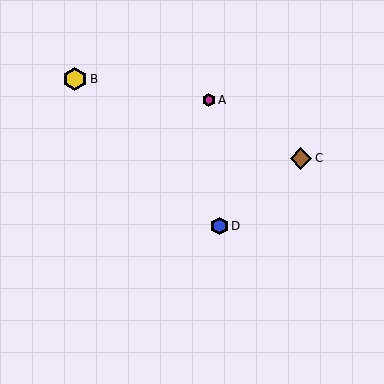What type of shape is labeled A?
Shape A is a magenta hexagon.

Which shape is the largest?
The yellow hexagon (labeled B) is the largest.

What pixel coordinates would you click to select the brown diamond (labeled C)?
Click at (301, 158) to select the brown diamond C.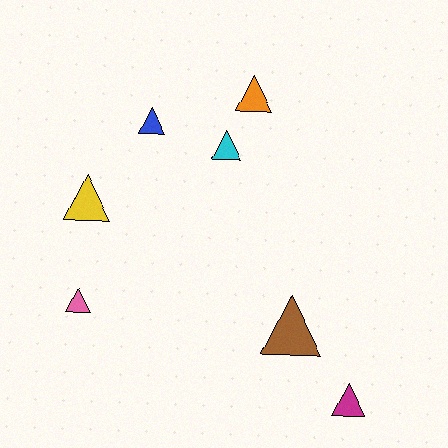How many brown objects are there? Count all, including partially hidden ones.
There is 1 brown object.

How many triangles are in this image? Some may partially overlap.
There are 7 triangles.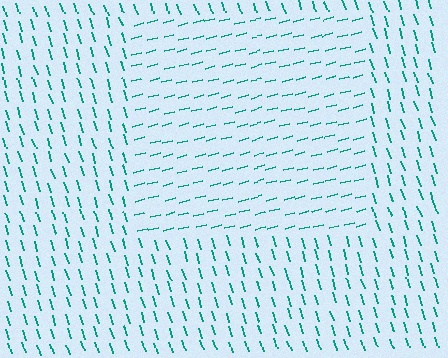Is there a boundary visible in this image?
Yes, there is a texture boundary formed by a change in line orientation.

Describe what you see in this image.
The image is filled with small teal line segments. A rectangle region in the image has lines oriented differently from the surrounding lines, creating a visible texture boundary.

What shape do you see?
I see a rectangle.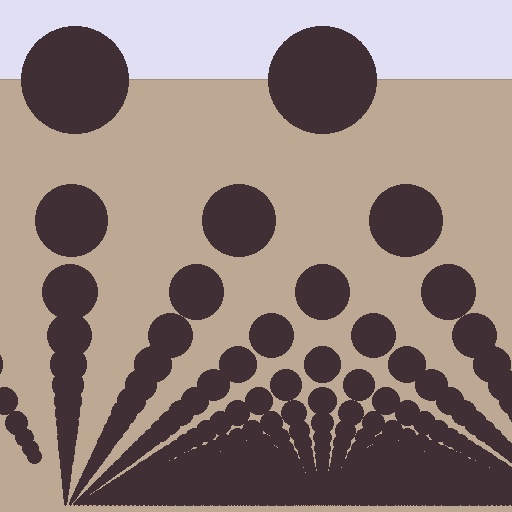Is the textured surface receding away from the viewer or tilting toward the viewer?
The surface appears to tilt toward the viewer. Texture elements get larger and sparser toward the top.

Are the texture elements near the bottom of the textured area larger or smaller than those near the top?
Smaller. The gradient is inverted — elements near the bottom are smaller and denser.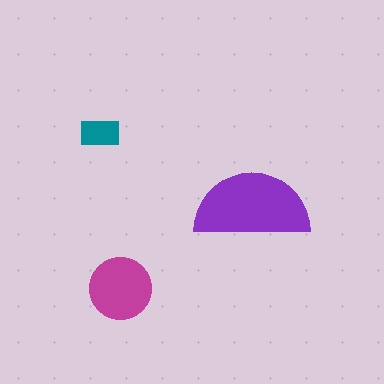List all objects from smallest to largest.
The teal rectangle, the magenta circle, the purple semicircle.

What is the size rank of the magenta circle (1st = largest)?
2nd.